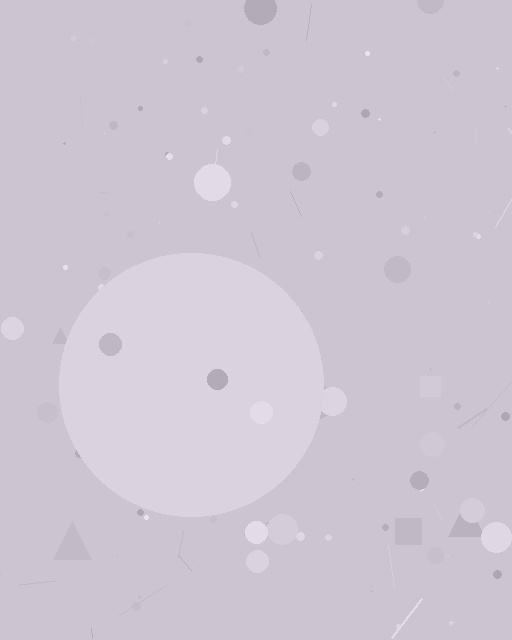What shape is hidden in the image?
A circle is hidden in the image.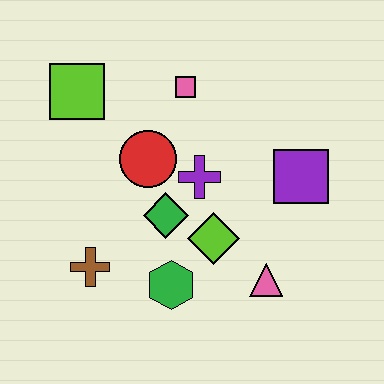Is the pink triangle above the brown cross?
No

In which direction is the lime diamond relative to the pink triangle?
The lime diamond is to the left of the pink triangle.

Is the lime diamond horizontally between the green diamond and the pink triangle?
Yes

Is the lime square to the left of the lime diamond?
Yes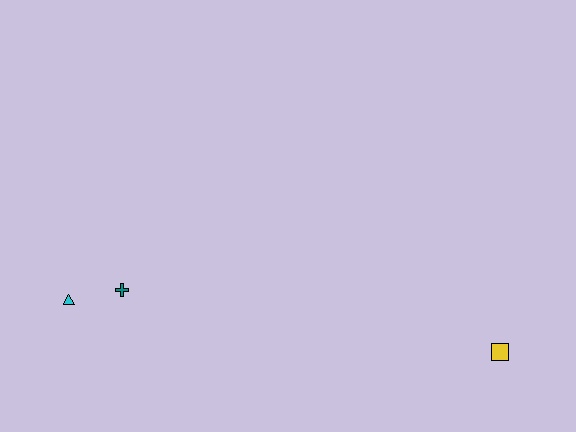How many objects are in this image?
There are 3 objects.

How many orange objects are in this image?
There are no orange objects.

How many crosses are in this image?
There is 1 cross.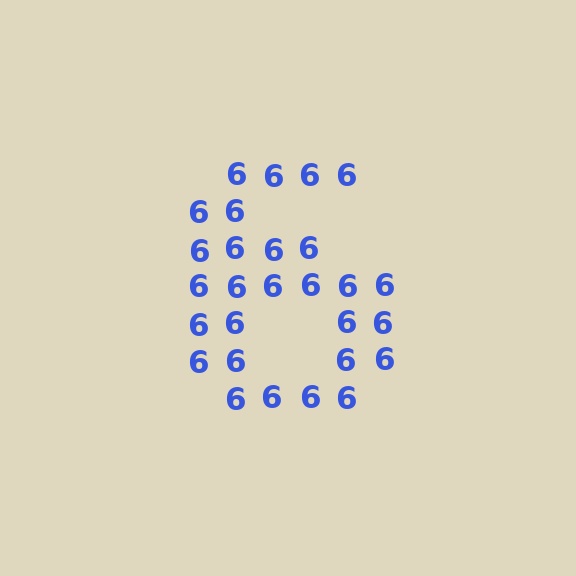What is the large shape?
The large shape is the digit 6.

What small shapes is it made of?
It is made of small digit 6's.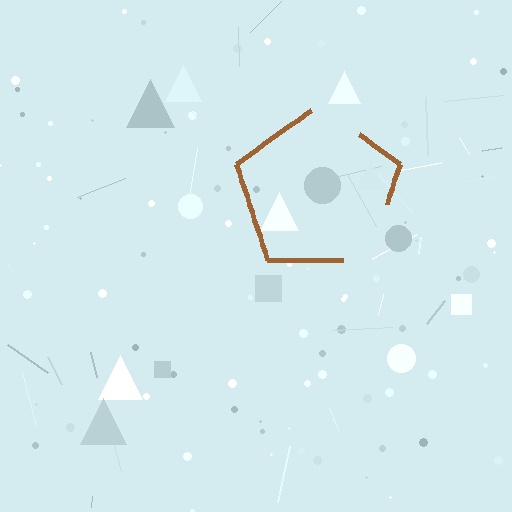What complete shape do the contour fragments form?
The contour fragments form a pentagon.